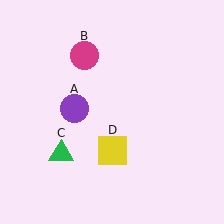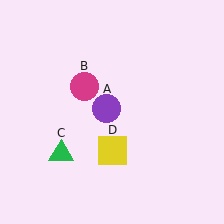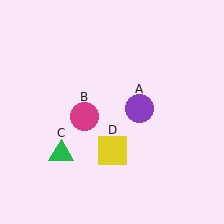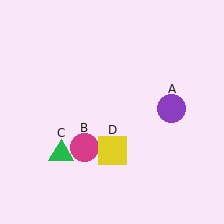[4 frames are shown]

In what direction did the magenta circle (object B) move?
The magenta circle (object B) moved down.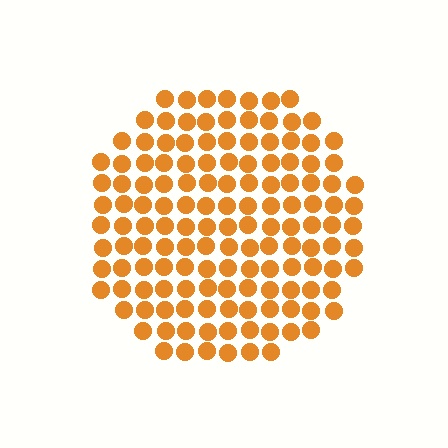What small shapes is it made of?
It is made of small circles.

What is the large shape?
The large shape is a circle.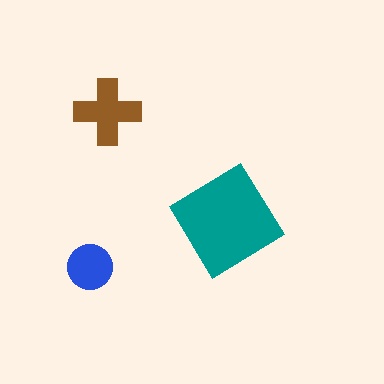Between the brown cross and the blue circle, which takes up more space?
The brown cross.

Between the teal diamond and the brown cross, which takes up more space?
The teal diamond.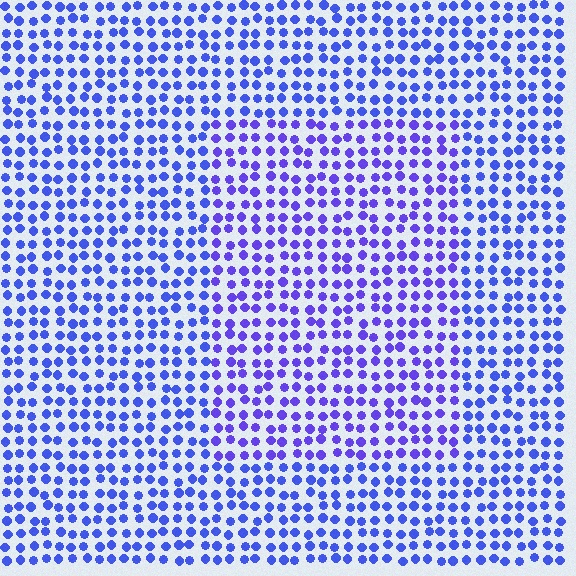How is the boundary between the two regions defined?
The boundary is defined purely by a slight shift in hue (about 21 degrees). Spacing, size, and orientation are identical on both sides.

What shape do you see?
I see a rectangle.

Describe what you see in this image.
The image is filled with small blue elements in a uniform arrangement. A rectangle-shaped region is visible where the elements are tinted to a slightly different hue, forming a subtle color boundary.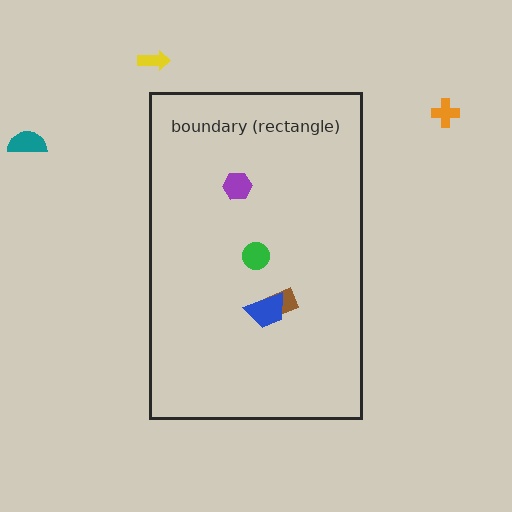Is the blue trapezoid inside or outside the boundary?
Inside.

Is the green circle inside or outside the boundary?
Inside.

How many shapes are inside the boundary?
4 inside, 3 outside.